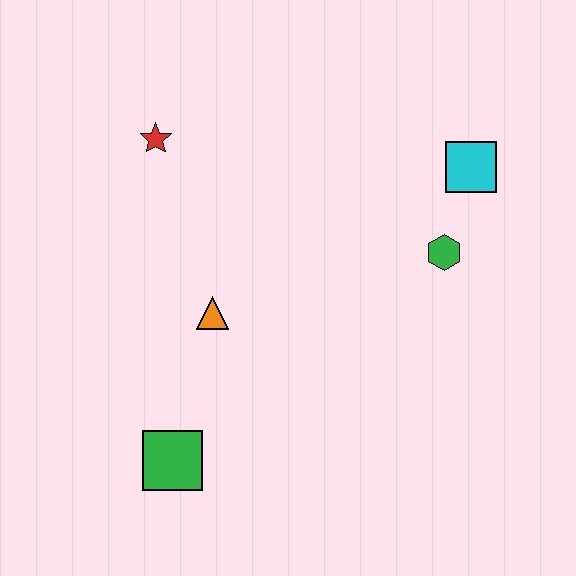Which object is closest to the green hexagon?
The cyan square is closest to the green hexagon.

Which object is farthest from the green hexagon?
The green square is farthest from the green hexagon.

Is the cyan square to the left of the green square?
No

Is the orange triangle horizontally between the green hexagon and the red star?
Yes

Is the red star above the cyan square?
Yes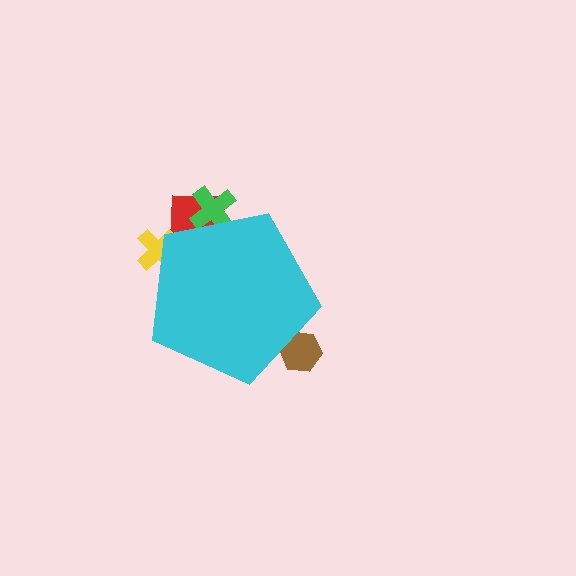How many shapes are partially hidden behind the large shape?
4 shapes are partially hidden.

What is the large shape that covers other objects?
A cyan pentagon.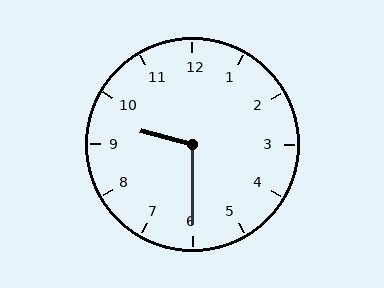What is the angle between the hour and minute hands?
Approximately 105 degrees.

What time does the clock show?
9:30.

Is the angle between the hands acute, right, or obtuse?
It is obtuse.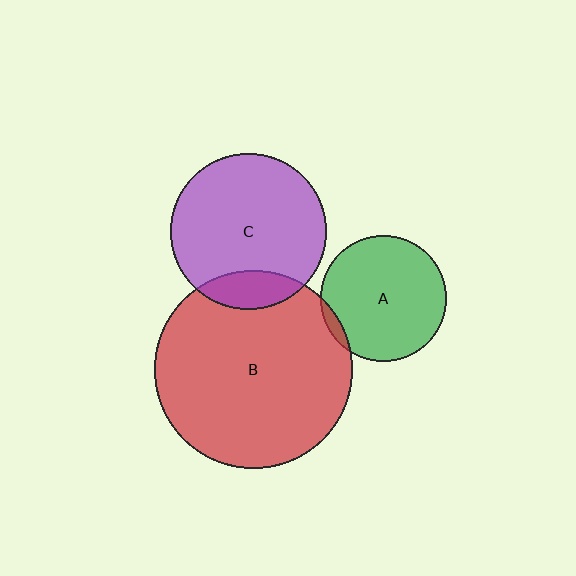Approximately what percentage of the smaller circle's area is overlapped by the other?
Approximately 15%.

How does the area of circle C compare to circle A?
Approximately 1.5 times.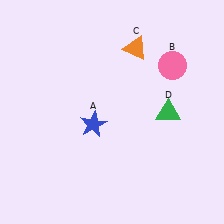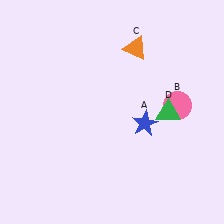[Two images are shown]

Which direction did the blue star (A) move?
The blue star (A) moved right.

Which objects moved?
The objects that moved are: the blue star (A), the pink circle (B).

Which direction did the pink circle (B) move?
The pink circle (B) moved down.